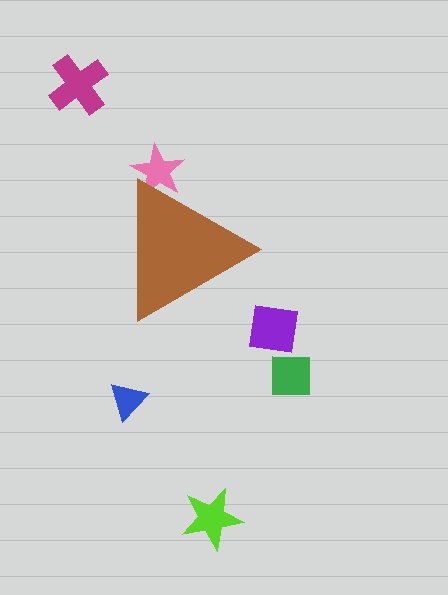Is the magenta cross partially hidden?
No, the magenta cross is fully visible.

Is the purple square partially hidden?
No, the purple square is fully visible.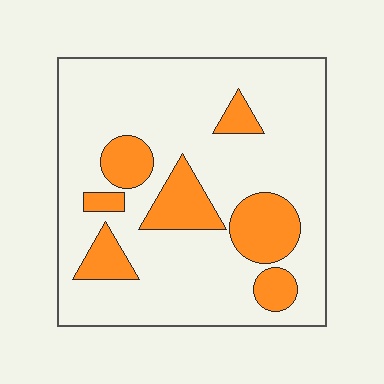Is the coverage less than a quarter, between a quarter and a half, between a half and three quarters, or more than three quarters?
Less than a quarter.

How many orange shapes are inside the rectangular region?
7.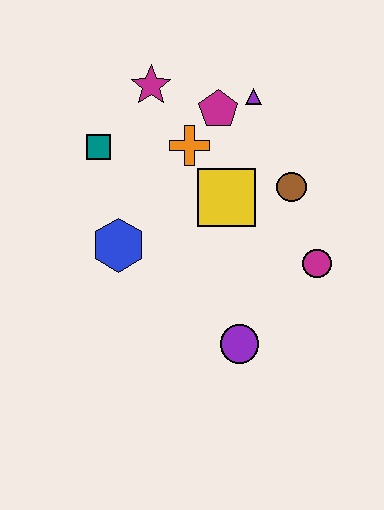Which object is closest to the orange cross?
The magenta pentagon is closest to the orange cross.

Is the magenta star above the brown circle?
Yes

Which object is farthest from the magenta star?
The purple circle is farthest from the magenta star.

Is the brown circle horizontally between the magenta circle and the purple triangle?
Yes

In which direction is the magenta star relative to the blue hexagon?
The magenta star is above the blue hexagon.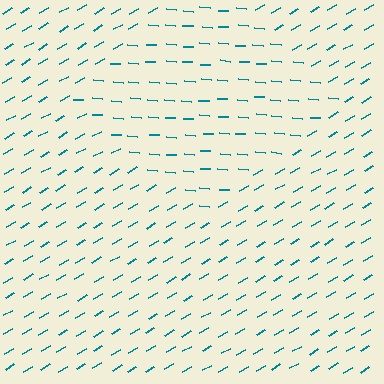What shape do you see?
I see a diamond.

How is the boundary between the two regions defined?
The boundary is defined purely by a change in line orientation (approximately 35 degrees difference). All lines are the same color and thickness.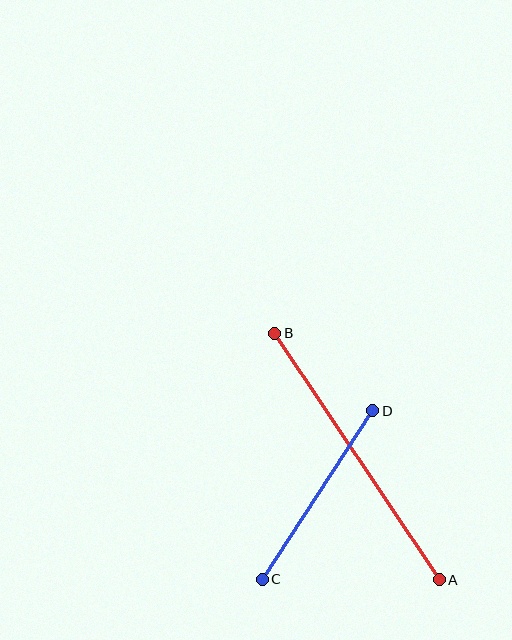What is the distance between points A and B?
The distance is approximately 296 pixels.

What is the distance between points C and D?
The distance is approximately 202 pixels.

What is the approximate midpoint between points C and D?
The midpoint is at approximately (317, 495) pixels.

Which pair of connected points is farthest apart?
Points A and B are farthest apart.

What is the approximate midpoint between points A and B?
The midpoint is at approximately (357, 456) pixels.